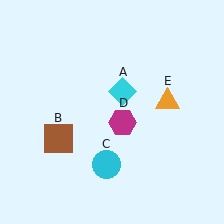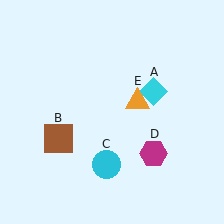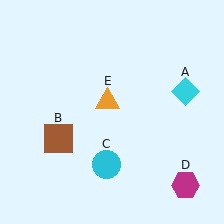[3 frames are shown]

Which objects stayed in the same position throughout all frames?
Brown square (object B) and cyan circle (object C) remained stationary.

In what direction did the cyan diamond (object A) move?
The cyan diamond (object A) moved right.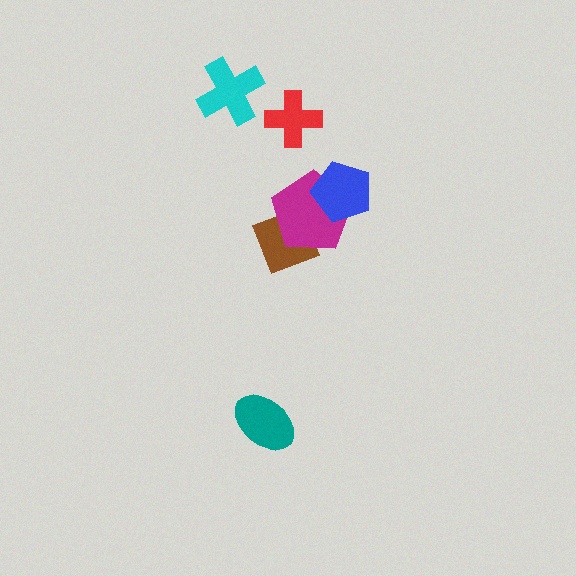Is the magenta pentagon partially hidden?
Yes, it is partially covered by another shape.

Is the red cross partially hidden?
No, no other shape covers it.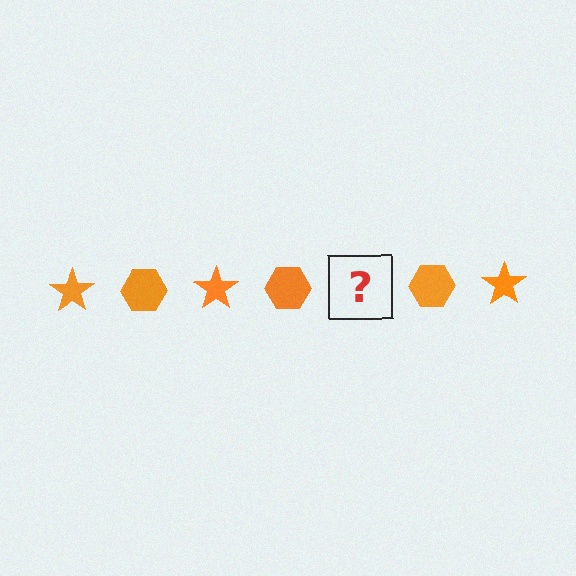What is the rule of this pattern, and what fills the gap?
The rule is that the pattern cycles through star, hexagon shapes in orange. The gap should be filled with an orange star.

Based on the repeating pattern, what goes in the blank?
The blank should be an orange star.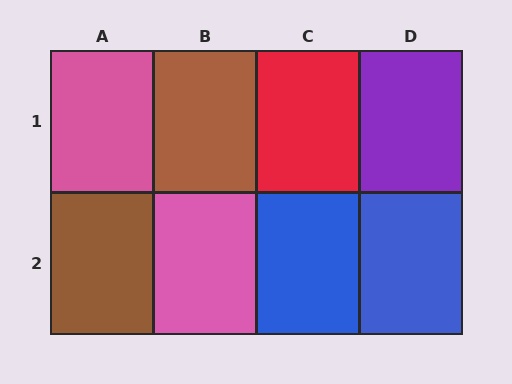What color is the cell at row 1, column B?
Brown.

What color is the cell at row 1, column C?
Red.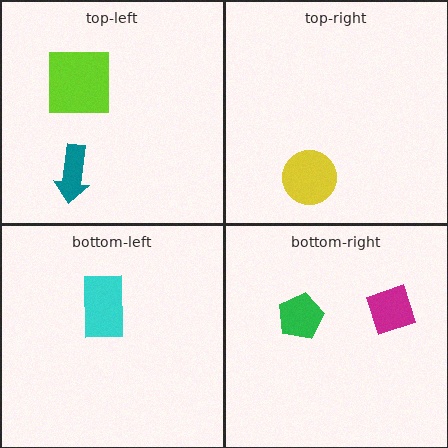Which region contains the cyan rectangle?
The bottom-left region.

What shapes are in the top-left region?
The teal arrow, the lime square.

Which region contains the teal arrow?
The top-left region.